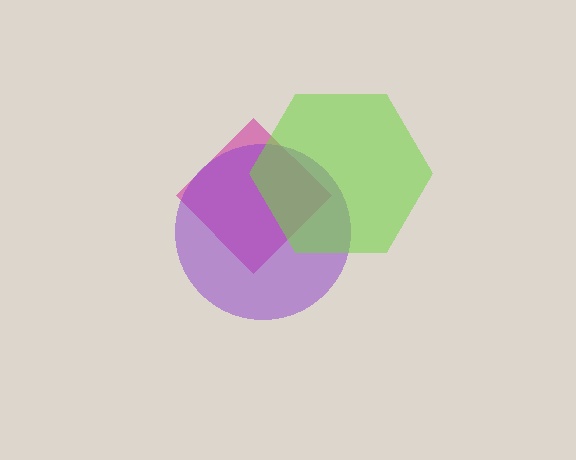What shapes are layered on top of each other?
The layered shapes are: a magenta diamond, a purple circle, a lime hexagon.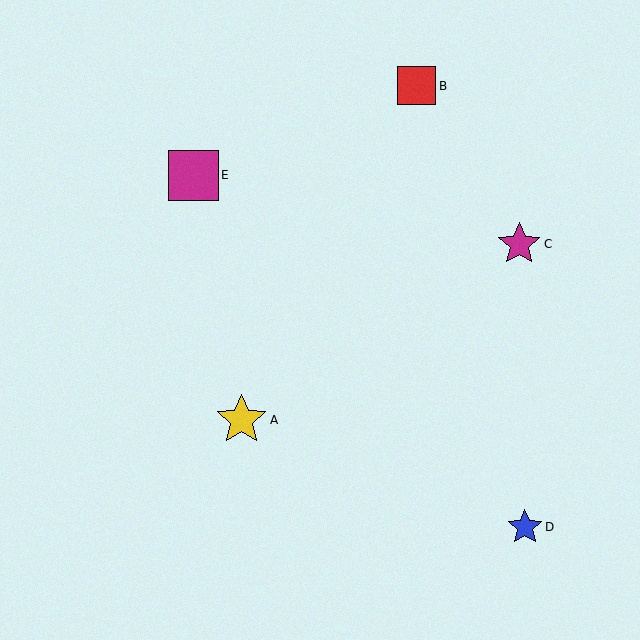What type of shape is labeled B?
Shape B is a red square.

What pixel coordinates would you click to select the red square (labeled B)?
Click at (417, 86) to select the red square B.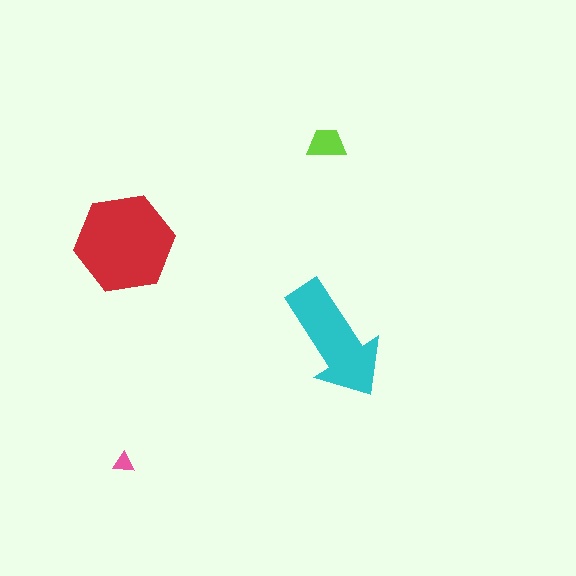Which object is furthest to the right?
The cyan arrow is rightmost.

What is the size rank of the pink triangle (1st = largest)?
4th.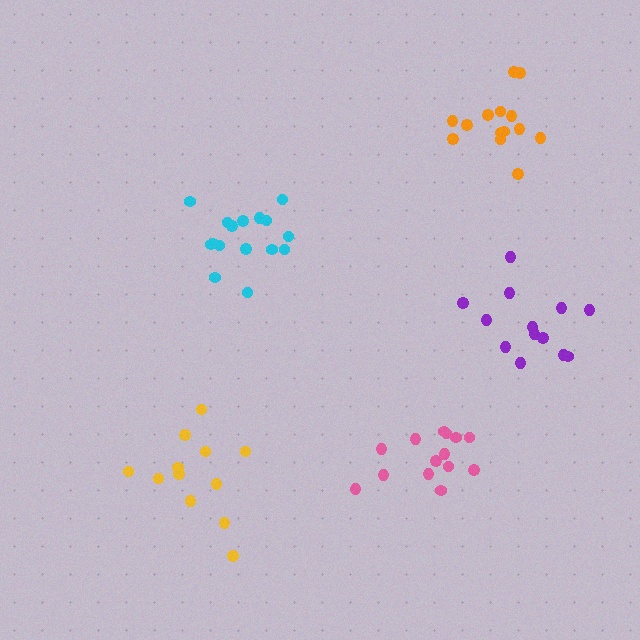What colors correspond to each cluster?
The clusters are colored: orange, pink, cyan, purple, yellow.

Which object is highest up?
The orange cluster is topmost.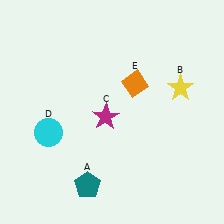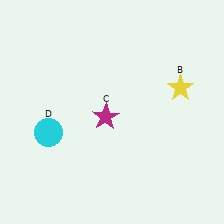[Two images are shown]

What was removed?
The orange diamond (E), the teal pentagon (A) were removed in Image 2.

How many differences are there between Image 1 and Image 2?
There are 2 differences between the two images.